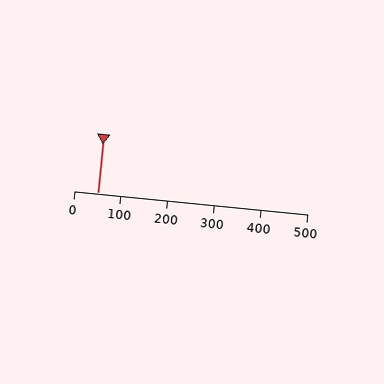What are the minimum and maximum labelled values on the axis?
The axis runs from 0 to 500.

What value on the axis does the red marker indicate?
The marker indicates approximately 50.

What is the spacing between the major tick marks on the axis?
The major ticks are spaced 100 apart.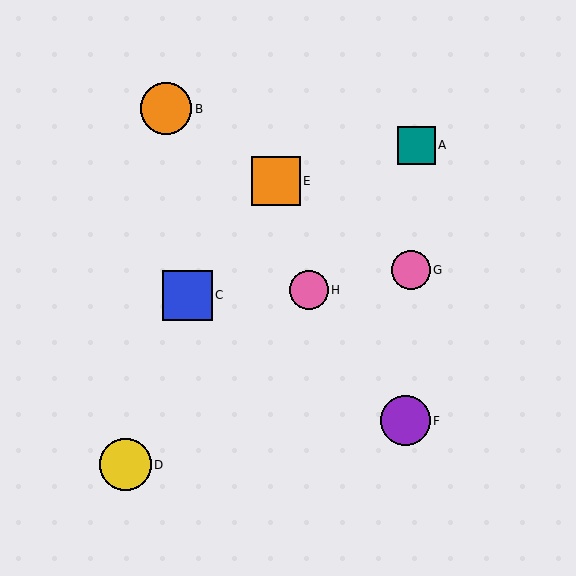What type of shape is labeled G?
Shape G is a pink circle.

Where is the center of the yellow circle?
The center of the yellow circle is at (125, 465).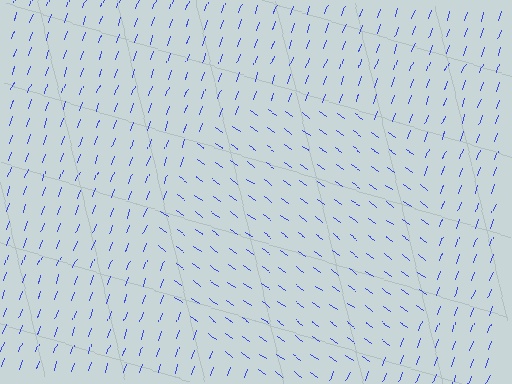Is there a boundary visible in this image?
Yes, there is a texture boundary formed by a change in line orientation.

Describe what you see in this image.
The image is filled with small blue line segments. A circle region in the image has lines oriented differently from the surrounding lines, creating a visible texture boundary.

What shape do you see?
I see a circle.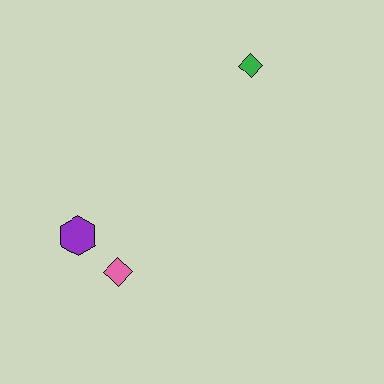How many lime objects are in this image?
There are no lime objects.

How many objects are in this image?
There are 3 objects.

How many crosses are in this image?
There are no crosses.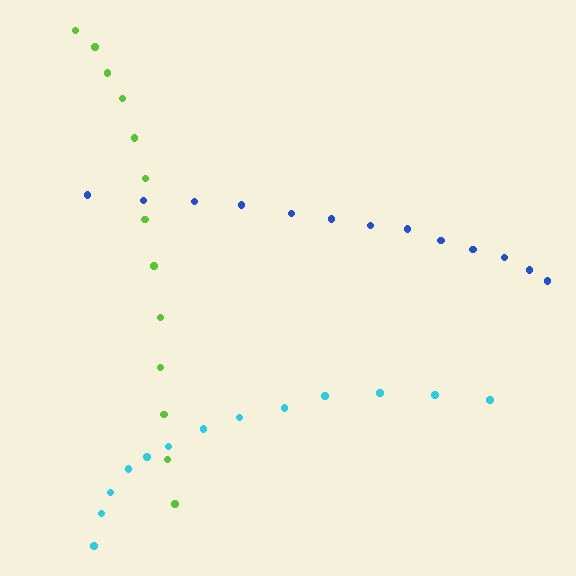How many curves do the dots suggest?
There are 3 distinct paths.